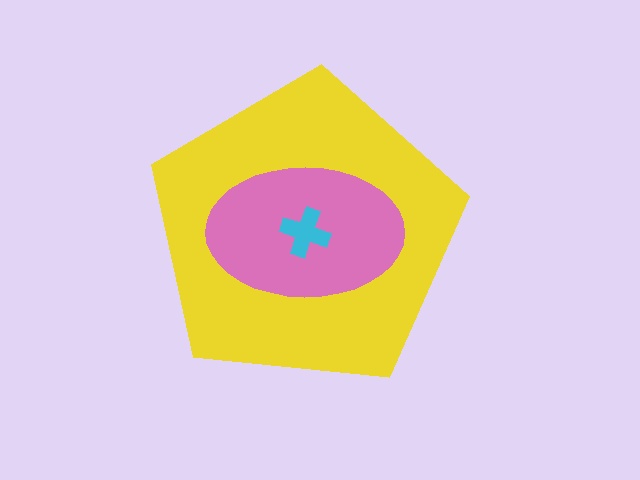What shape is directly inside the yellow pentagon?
The pink ellipse.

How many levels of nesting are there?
3.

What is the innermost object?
The cyan cross.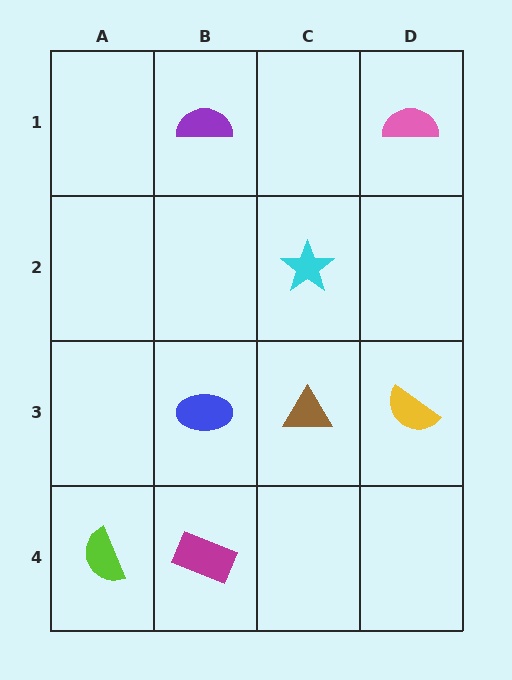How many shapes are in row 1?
2 shapes.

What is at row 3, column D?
A yellow semicircle.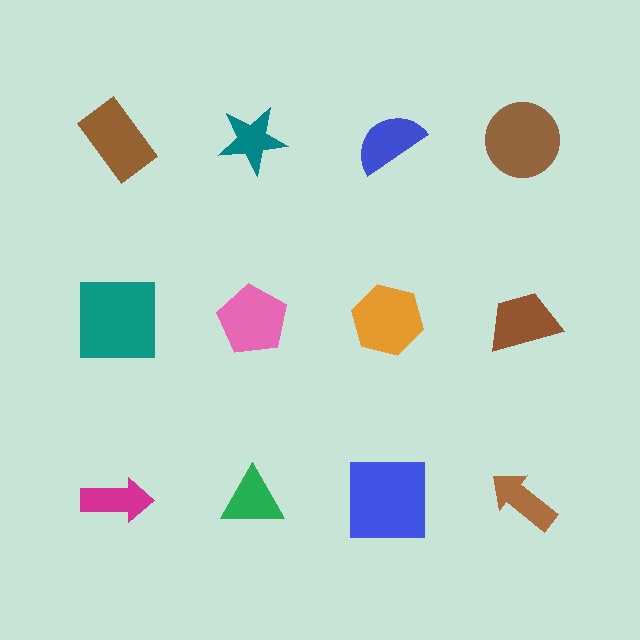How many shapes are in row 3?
4 shapes.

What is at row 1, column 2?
A teal star.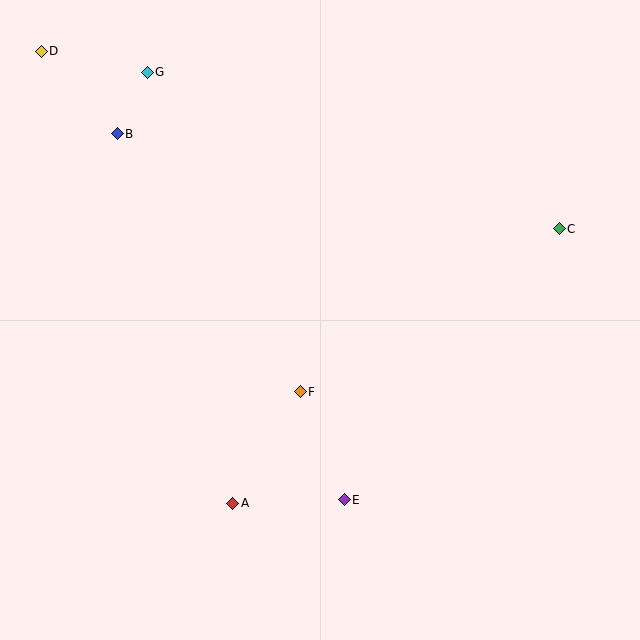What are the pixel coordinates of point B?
Point B is at (117, 134).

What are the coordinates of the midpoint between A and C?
The midpoint between A and C is at (396, 366).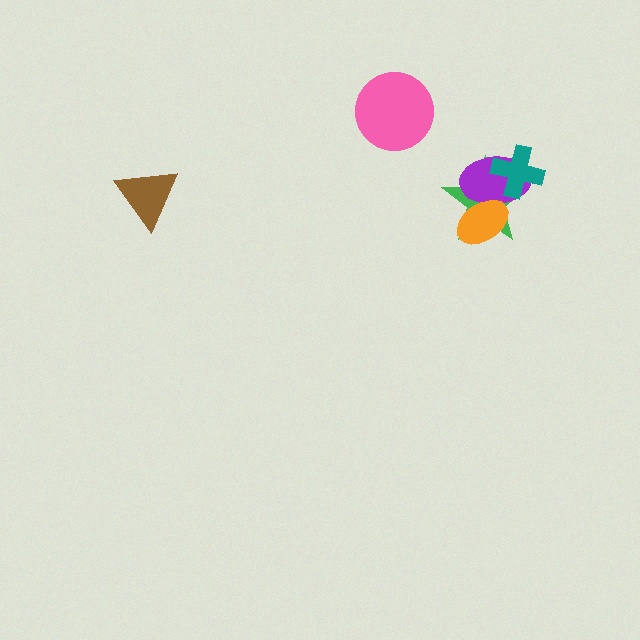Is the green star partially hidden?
Yes, it is partially covered by another shape.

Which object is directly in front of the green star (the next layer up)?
The purple ellipse is directly in front of the green star.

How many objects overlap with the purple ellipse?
3 objects overlap with the purple ellipse.